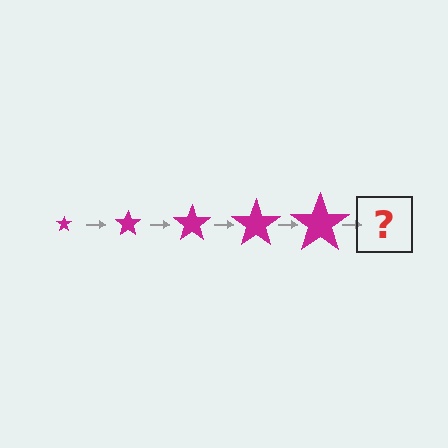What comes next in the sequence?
The next element should be a magenta star, larger than the previous one.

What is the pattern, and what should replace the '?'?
The pattern is that the star gets progressively larger each step. The '?' should be a magenta star, larger than the previous one.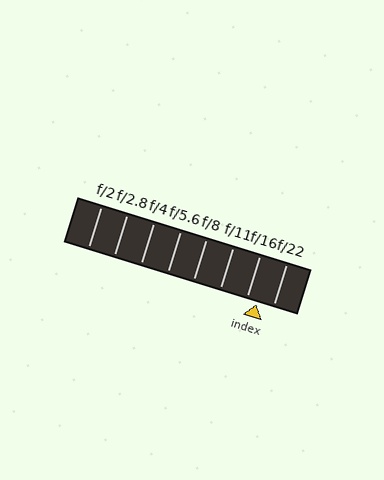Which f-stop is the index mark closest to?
The index mark is closest to f/16.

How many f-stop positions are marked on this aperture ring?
There are 8 f-stop positions marked.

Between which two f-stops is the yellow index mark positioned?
The index mark is between f/16 and f/22.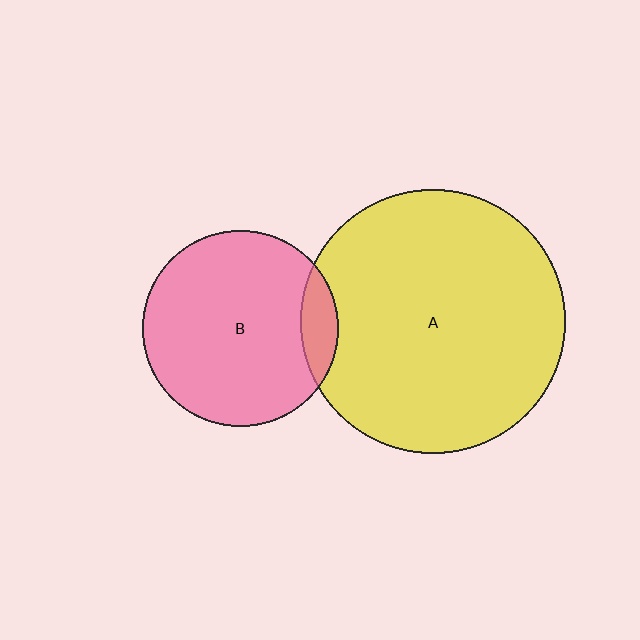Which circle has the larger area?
Circle A (yellow).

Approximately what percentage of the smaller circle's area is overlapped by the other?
Approximately 10%.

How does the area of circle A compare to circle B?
Approximately 1.8 times.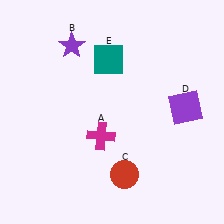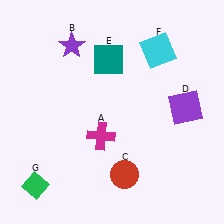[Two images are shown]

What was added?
A cyan square (F), a green diamond (G) were added in Image 2.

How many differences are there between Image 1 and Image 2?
There are 2 differences between the two images.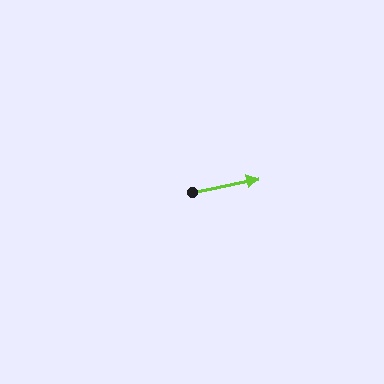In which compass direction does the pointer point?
East.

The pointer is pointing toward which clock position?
Roughly 3 o'clock.